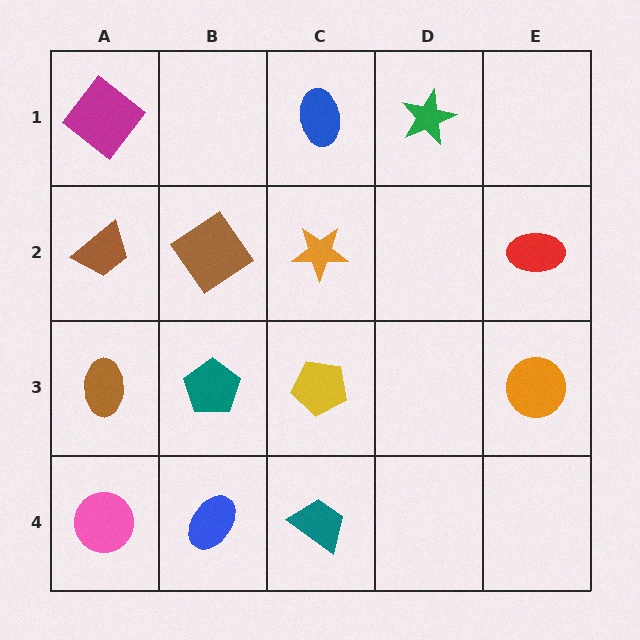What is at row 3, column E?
An orange circle.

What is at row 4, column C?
A teal trapezoid.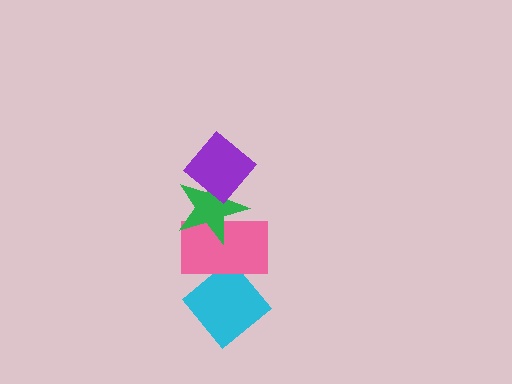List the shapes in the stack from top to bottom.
From top to bottom: the purple diamond, the green star, the pink rectangle, the cyan diamond.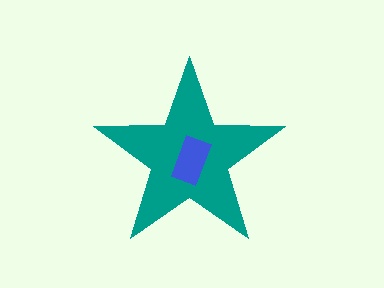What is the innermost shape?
The blue rectangle.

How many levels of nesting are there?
2.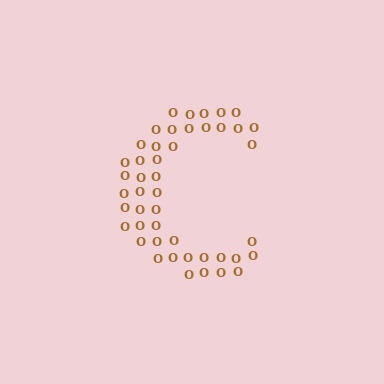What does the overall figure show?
The overall figure shows the letter C.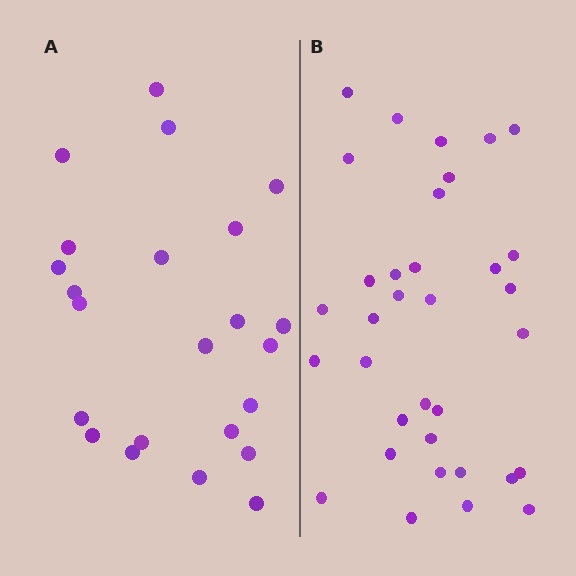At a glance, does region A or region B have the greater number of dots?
Region B (the right region) has more dots.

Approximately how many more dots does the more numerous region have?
Region B has roughly 12 or so more dots than region A.